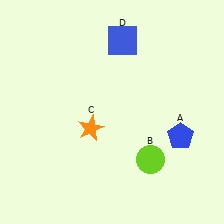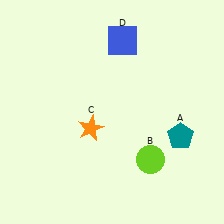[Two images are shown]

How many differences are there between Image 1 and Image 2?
There is 1 difference between the two images.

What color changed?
The pentagon (A) changed from blue in Image 1 to teal in Image 2.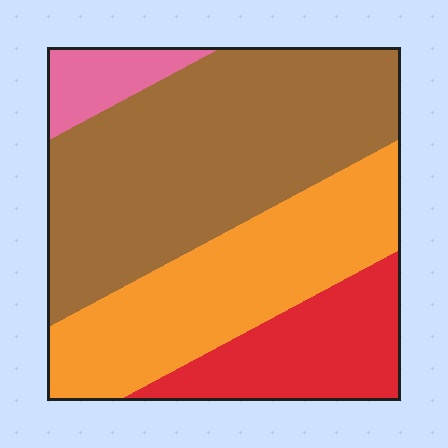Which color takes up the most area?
Brown, at roughly 45%.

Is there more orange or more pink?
Orange.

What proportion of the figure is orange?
Orange covers 30% of the figure.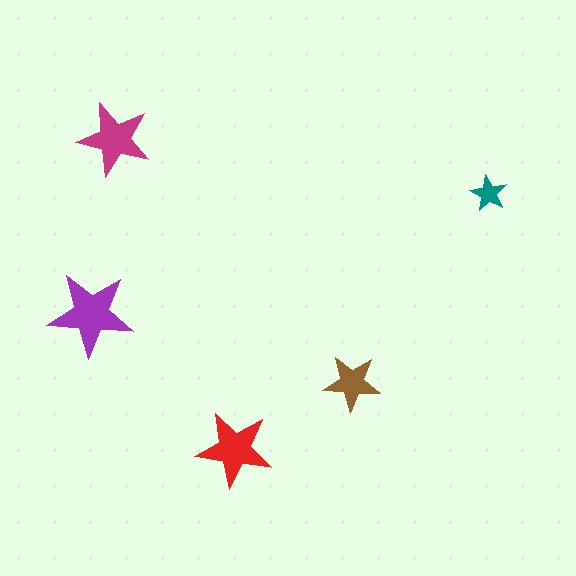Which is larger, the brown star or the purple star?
The purple one.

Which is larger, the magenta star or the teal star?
The magenta one.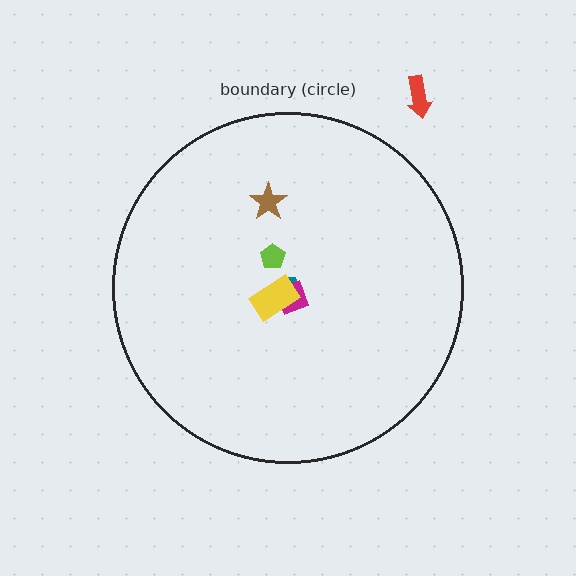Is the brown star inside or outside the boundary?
Inside.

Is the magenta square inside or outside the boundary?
Inside.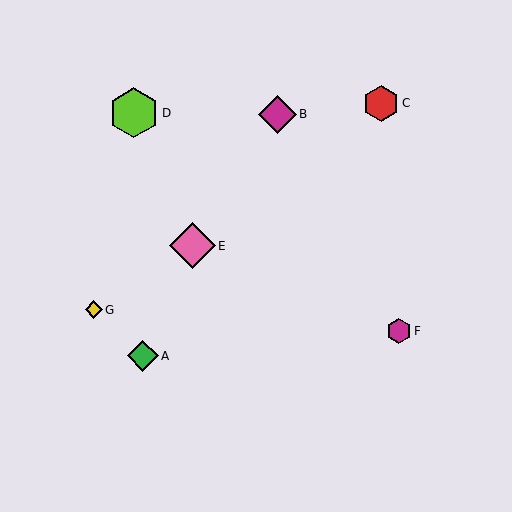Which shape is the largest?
The lime hexagon (labeled D) is the largest.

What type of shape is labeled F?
Shape F is a magenta hexagon.